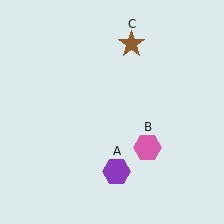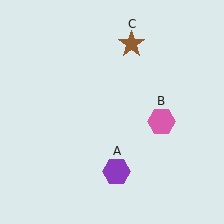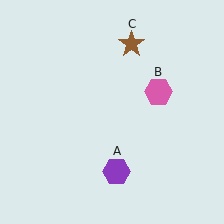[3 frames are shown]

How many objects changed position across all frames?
1 object changed position: pink hexagon (object B).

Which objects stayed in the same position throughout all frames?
Purple hexagon (object A) and brown star (object C) remained stationary.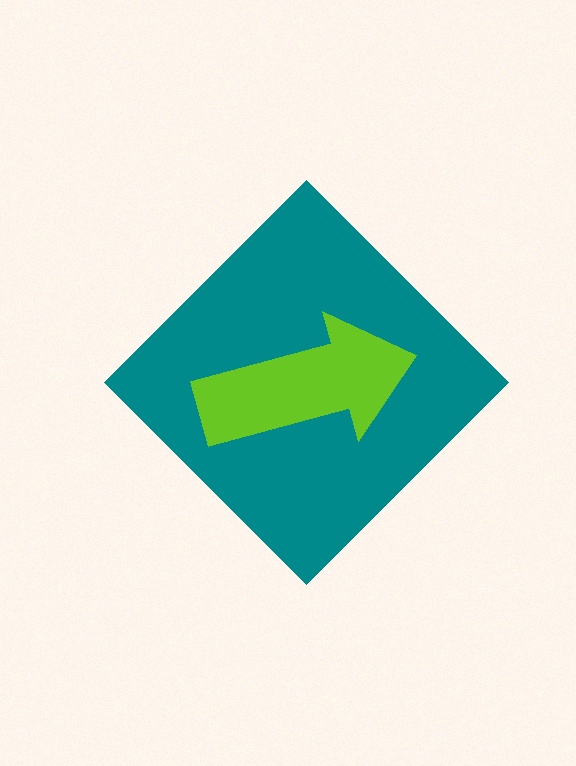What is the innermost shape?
The lime arrow.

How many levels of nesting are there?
2.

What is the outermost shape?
The teal diamond.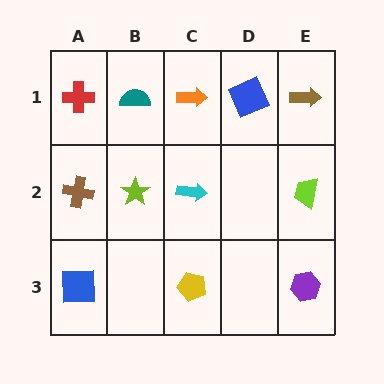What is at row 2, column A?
A brown cross.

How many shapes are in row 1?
5 shapes.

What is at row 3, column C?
A yellow pentagon.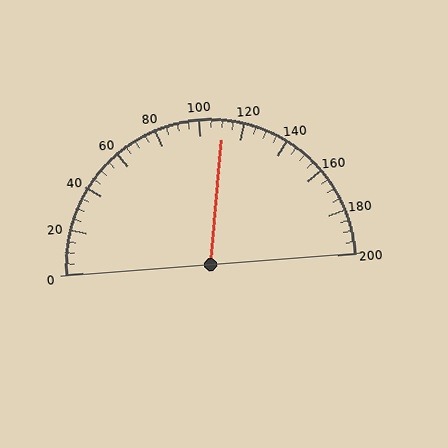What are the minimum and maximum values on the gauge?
The gauge ranges from 0 to 200.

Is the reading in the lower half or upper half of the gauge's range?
The reading is in the upper half of the range (0 to 200).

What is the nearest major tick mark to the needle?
The nearest major tick mark is 120.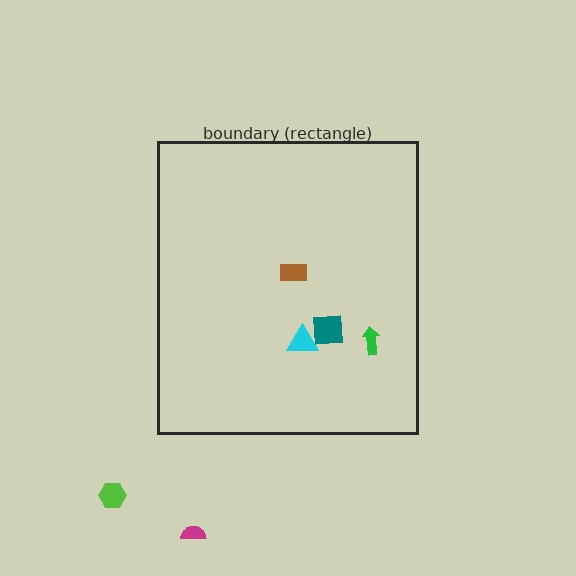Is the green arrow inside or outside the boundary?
Inside.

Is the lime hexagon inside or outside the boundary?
Outside.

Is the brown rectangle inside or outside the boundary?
Inside.